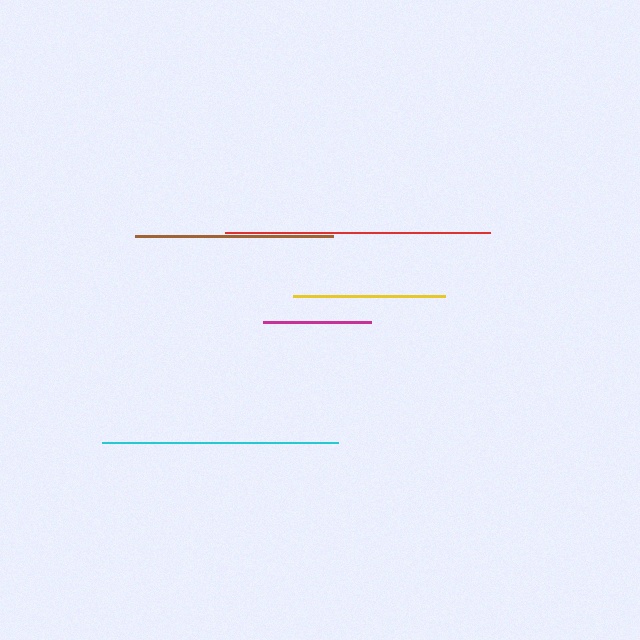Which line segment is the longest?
The red line is the longest at approximately 265 pixels.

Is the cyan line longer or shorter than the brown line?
The cyan line is longer than the brown line.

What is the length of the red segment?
The red segment is approximately 265 pixels long.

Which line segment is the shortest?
The magenta line is the shortest at approximately 108 pixels.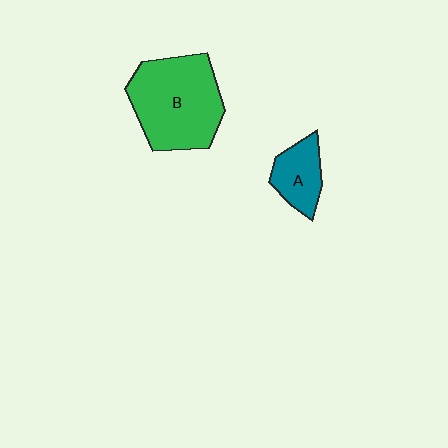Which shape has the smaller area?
Shape A (teal).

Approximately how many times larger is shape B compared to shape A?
Approximately 2.5 times.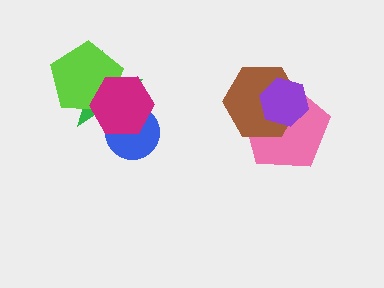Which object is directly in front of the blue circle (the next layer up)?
The green star is directly in front of the blue circle.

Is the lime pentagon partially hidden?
Yes, it is partially covered by another shape.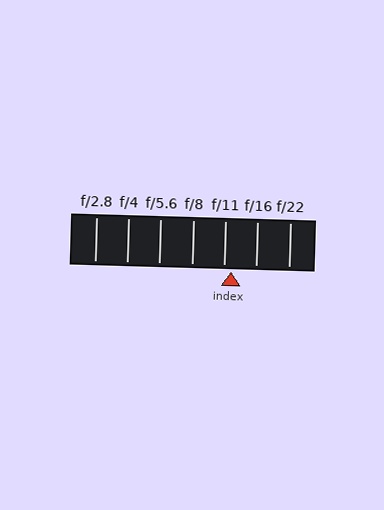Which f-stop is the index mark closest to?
The index mark is closest to f/11.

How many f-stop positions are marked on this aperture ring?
There are 7 f-stop positions marked.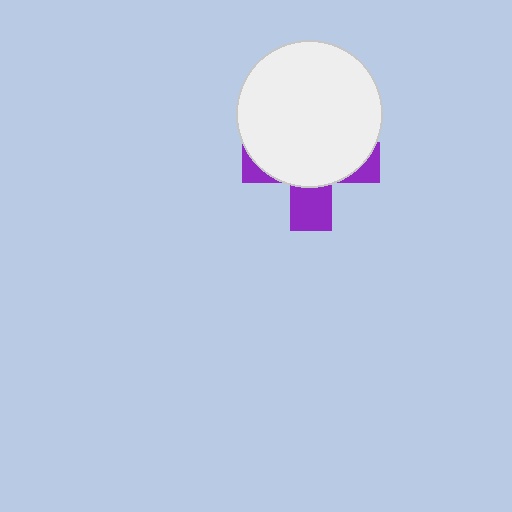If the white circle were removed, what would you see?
You would see the complete purple cross.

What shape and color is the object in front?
The object in front is a white circle.